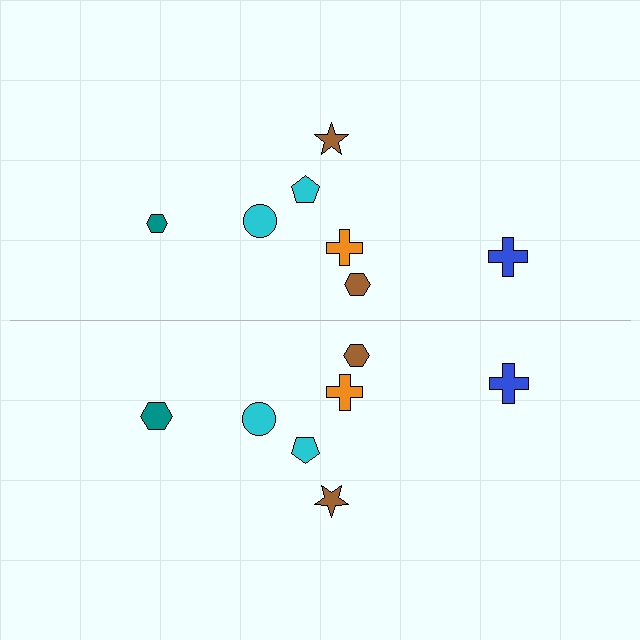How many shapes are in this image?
There are 14 shapes in this image.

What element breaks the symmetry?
The teal hexagon on the bottom side has a different size than its mirror counterpart.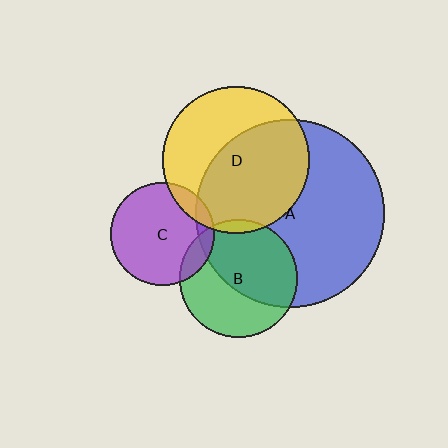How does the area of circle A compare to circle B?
Approximately 2.5 times.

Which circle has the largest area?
Circle A (blue).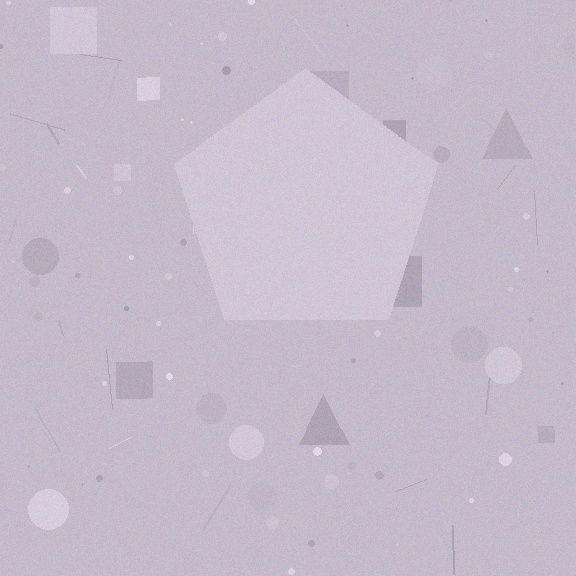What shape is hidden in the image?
A pentagon is hidden in the image.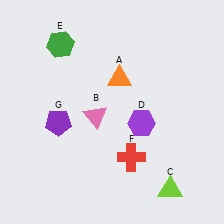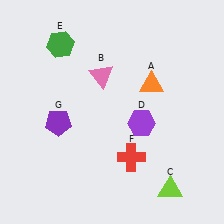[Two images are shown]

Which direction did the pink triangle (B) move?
The pink triangle (B) moved up.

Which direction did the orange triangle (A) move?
The orange triangle (A) moved right.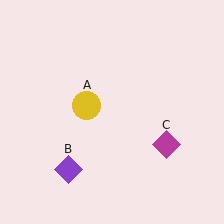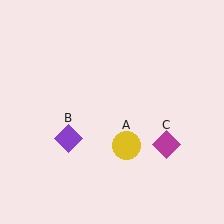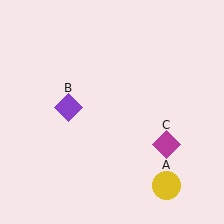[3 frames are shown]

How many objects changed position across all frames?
2 objects changed position: yellow circle (object A), purple diamond (object B).